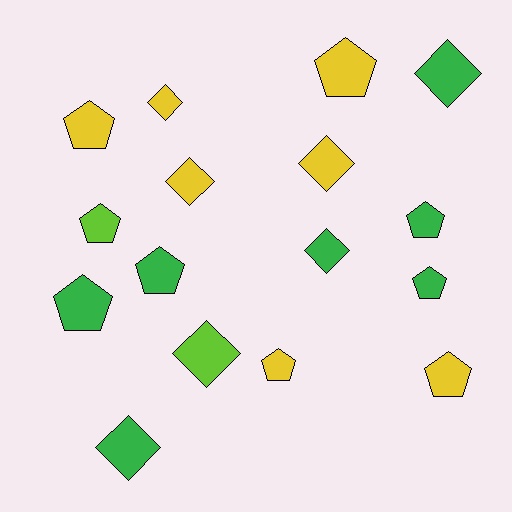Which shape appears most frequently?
Pentagon, with 9 objects.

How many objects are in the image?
There are 16 objects.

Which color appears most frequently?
Yellow, with 7 objects.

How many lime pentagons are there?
There is 1 lime pentagon.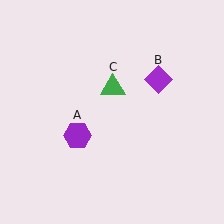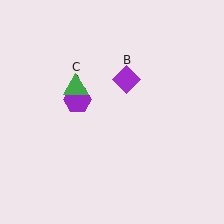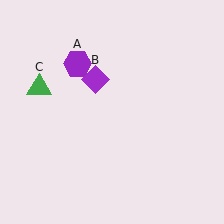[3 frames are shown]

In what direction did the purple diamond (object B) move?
The purple diamond (object B) moved left.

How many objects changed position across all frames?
3 objects changed position: purple hexagon (object A), purple diamond (object B), green triangle (object C).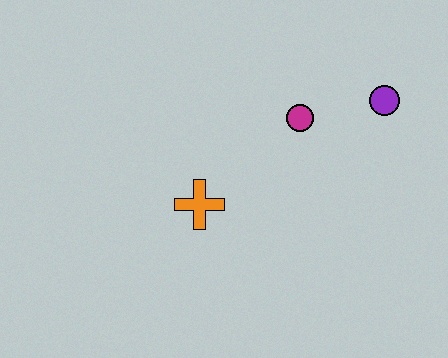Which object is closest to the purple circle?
The magenta circle is closest to the purple circle.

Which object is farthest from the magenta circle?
The orange cross is farthest from the magenta circle.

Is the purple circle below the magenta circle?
No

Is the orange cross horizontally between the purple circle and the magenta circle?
No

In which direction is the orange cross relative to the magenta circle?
The orange cross is to the left of the magenta circle.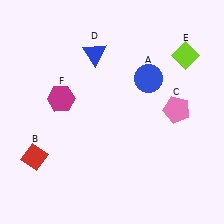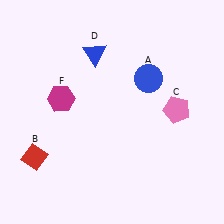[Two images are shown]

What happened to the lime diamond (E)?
The lime diamond (E) was removed in Image 2. It was in the top-right area of Image 1.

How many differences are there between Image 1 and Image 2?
There is 1 difference between the two images.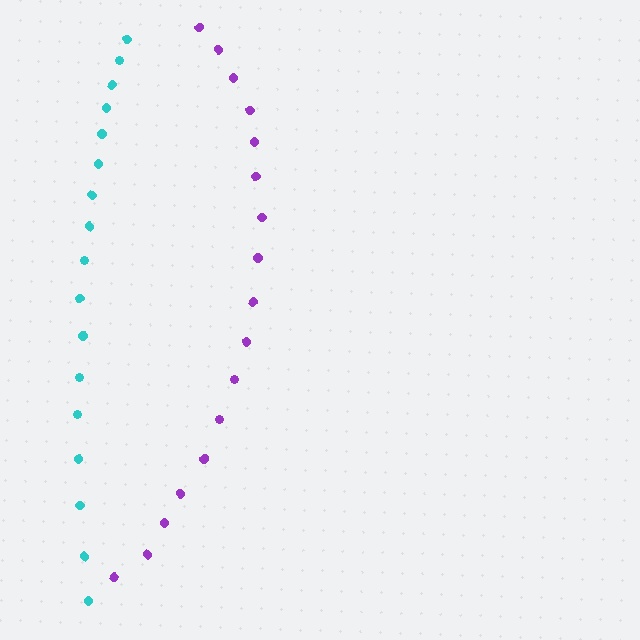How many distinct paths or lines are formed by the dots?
There are 2 distinct paths.